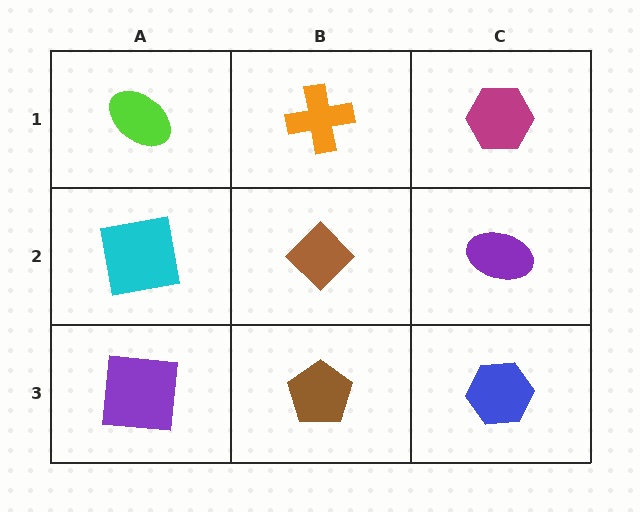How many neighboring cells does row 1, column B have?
3.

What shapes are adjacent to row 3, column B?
A brown diamond (row 2, column B), a purple square (row 3, column A), a blue hexagon (row 3, column C).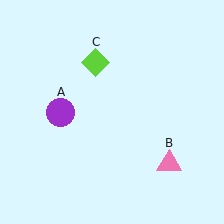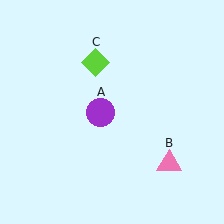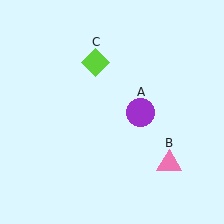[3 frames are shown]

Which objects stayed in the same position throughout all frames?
Pink triangle (object B) and lime diamond (object C) remained stationary.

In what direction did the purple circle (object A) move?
The purple circle (object A) moved right.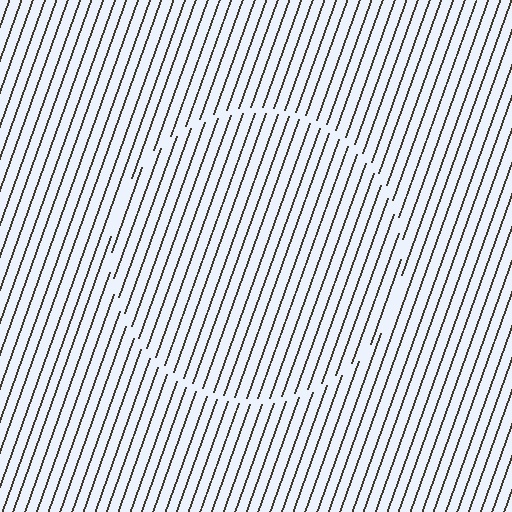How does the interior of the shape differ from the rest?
The interior of the shape contains the same grating, shifted by half a period — the contour is defined by the phase discontinuity where line-ends from the inner and outer gratings abut.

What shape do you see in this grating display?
An illusory circle. The interior of the shape contains the same grating, shifted by half a period — the contour is defined by the phase discontinuity where line-ends from the inner and outer gratings abut.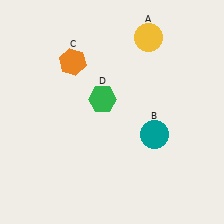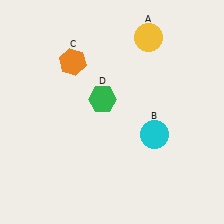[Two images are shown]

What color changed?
The circle (B) changed from teal in Image 1 to cyan in Image 2.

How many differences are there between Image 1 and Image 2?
There is 1 difference between the two images.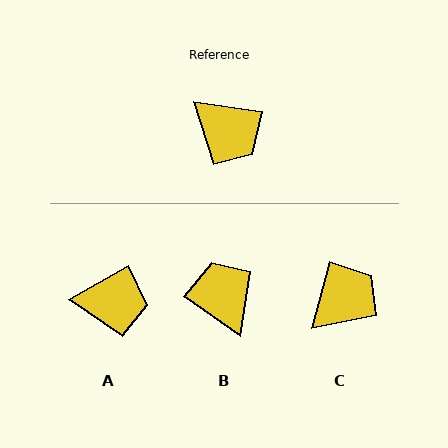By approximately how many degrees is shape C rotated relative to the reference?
Approximately 84 degrees counter-clockwise.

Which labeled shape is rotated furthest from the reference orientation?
B, about 153 degrees away.